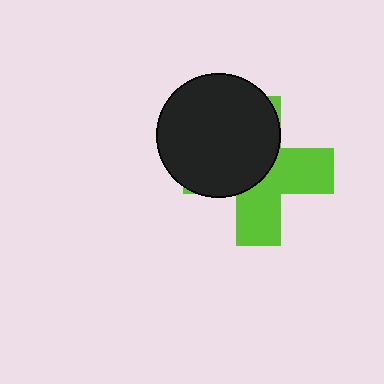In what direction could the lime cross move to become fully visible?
The lime cross could move toward the lower-right. That would shift it out from behind the black circle entirely.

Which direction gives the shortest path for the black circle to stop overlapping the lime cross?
Moving toward the upper-left gives the shortest separation.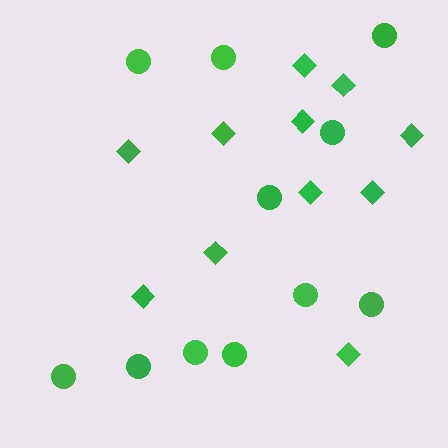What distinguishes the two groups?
There are 2 groups: one group of diamonds (11) and one group of circles (11).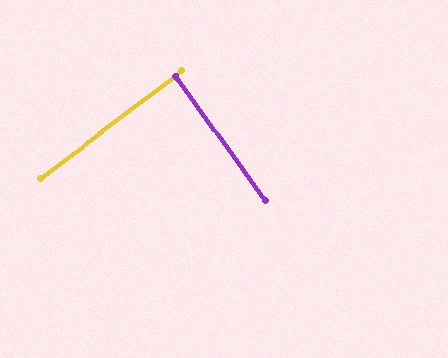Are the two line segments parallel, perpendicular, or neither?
Perpendicular — they meet at approximately 89°.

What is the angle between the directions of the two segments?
Approximately 89 degrees.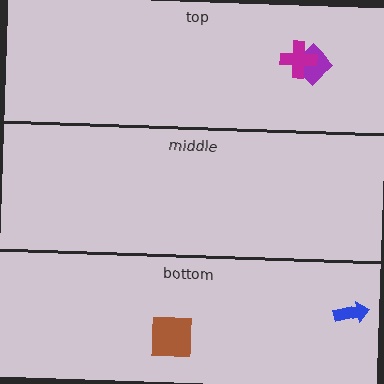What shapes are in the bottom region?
The blue arrow, the brown square.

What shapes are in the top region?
The purple diamond, the magenta cross.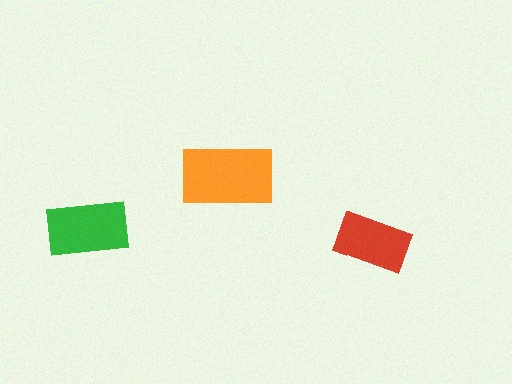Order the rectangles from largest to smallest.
the orange one, the green one, the red one.